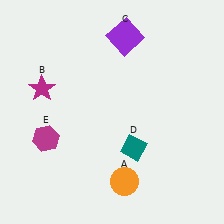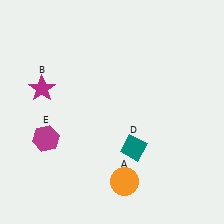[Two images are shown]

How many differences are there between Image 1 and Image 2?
There is 1 difference between the two images.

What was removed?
The purple square (C) was removed in Image 2.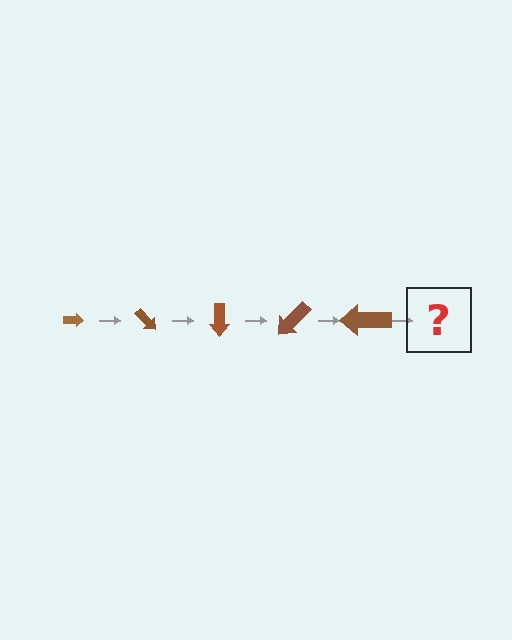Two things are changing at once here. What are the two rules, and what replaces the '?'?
The two rules are that the arrow grows larger each step and it rotates 45 degrees each step. The '?' should be an arrow, larger than the previous one and rotated 225 degrees from the start.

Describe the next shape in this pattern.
It should be an arrow, larger than the previous one and rotated 225 degrees from the start.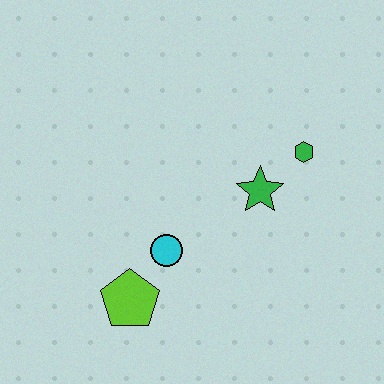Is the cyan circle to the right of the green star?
No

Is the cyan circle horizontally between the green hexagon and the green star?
No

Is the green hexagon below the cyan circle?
No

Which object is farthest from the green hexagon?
The lime pentagon is farthest from the green hexagon.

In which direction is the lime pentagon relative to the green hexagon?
The lime pentagon is to the left of the green hexagon.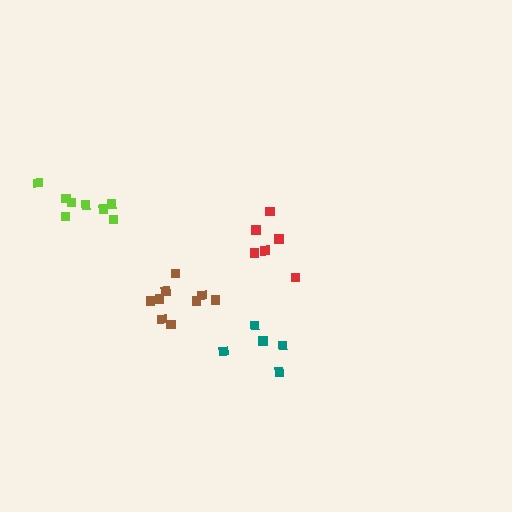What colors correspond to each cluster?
The clusters are colored: brown, lime, teal, red.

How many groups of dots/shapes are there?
There are 4 groups.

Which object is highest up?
The lime cluster is topmost.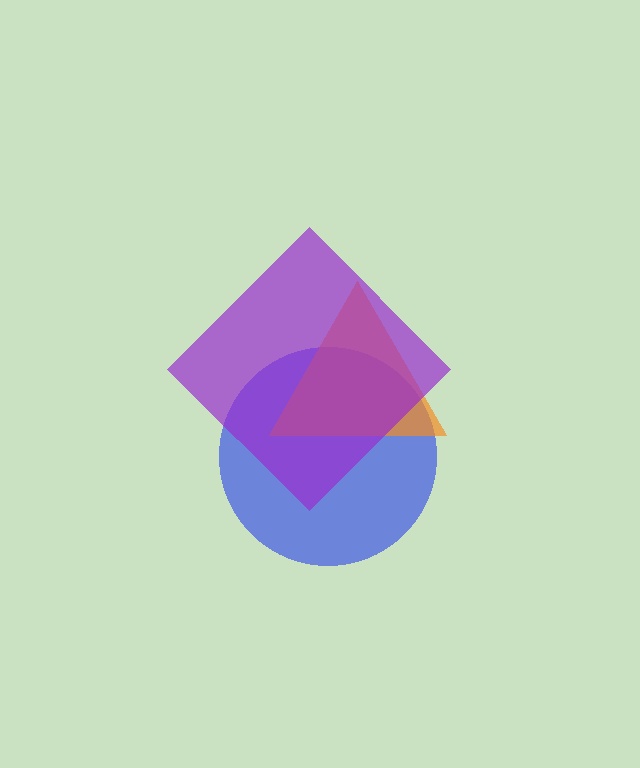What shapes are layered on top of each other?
The layered shapes are: a blue circle, an orange triangle, a purple diamond.